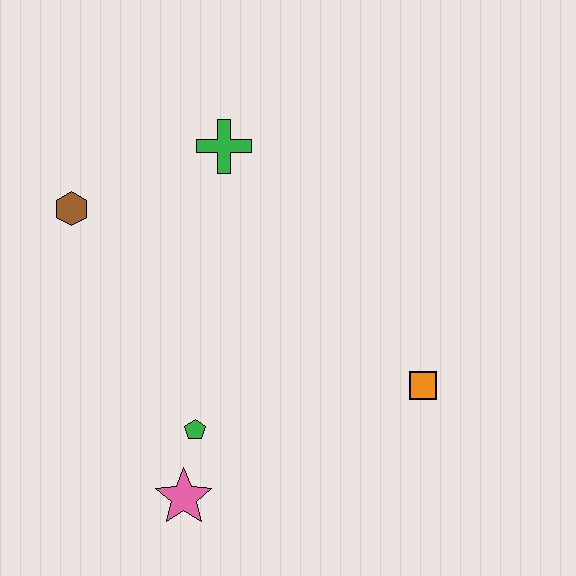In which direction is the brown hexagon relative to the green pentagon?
The brown hexagon is above the green pentagon.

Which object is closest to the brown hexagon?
The green cross is closest to the brown hexagon.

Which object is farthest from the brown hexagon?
The orange square is farthest from the brown hexagon.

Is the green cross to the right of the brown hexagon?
Yes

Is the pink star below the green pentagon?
Yes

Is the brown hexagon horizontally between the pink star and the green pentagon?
No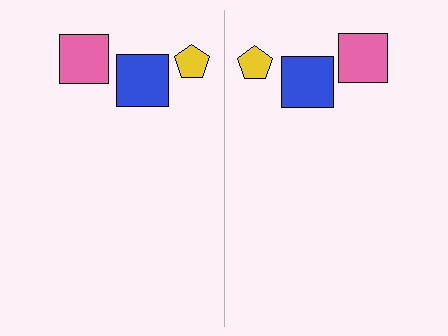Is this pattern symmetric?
Yes, this pattern has bilateral (reflection) symmetry.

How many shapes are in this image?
There are 6 shapes in this image.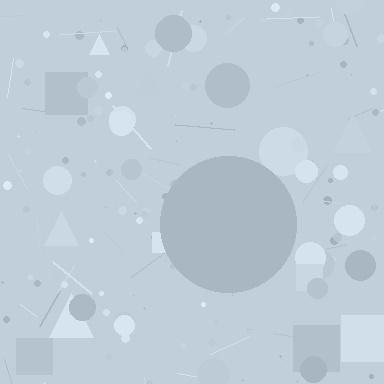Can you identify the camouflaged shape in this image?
The camouflaged shape is a circle.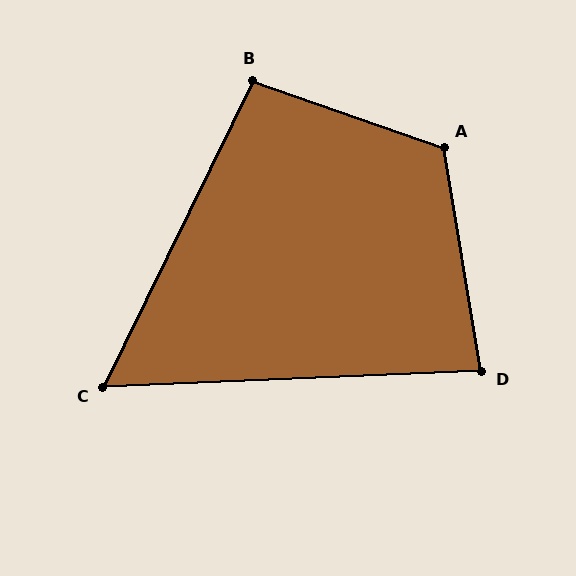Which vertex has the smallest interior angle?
C, at approximately 61 degrees.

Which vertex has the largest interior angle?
A, at approximately 119 degrees.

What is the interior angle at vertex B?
Approximately 97 degrees (obtuse).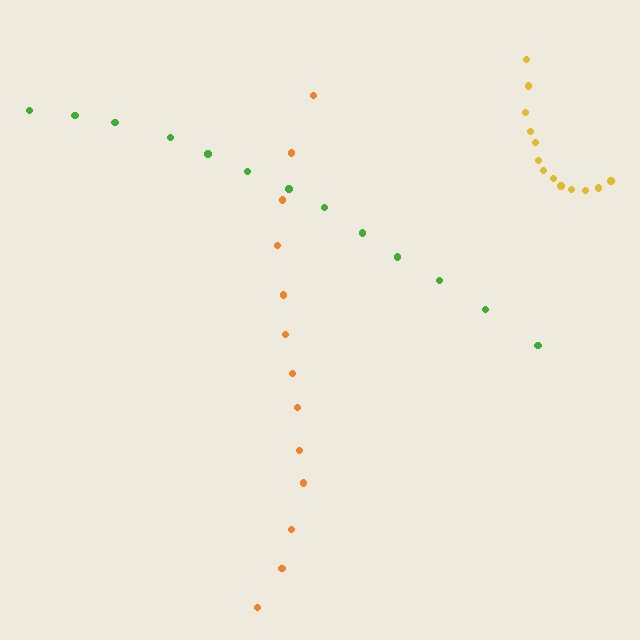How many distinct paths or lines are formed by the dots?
There are 3 distinct paths.